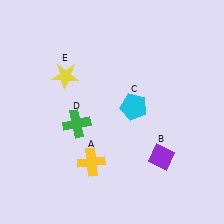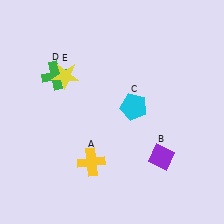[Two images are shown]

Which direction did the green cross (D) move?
The green cross (D) moved up.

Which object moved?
The green cross (D) moved up.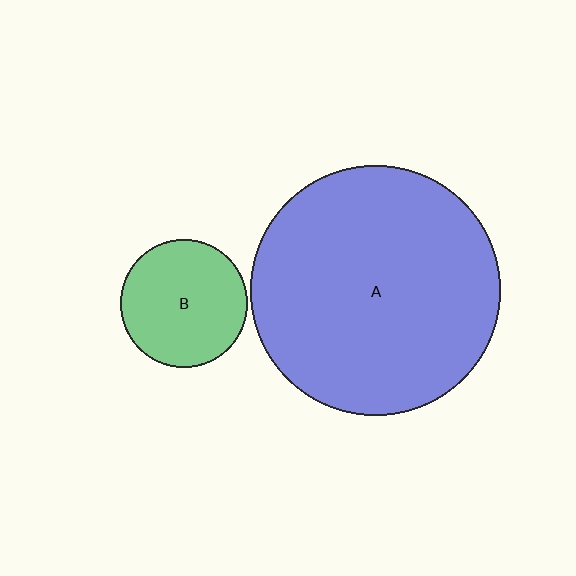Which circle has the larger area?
Circle A (blue).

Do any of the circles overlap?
No, none of the circles overlap.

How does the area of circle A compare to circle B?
Approximately 3.9 times.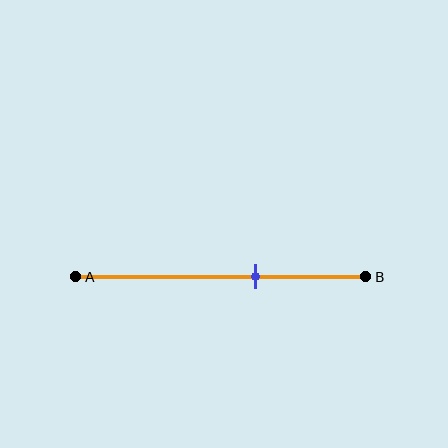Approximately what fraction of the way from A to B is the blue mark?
The blue mark is approximately 60% of the way from A to B.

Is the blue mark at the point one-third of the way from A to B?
No, the mark is at about 60% from A, not at the 33% one-third point.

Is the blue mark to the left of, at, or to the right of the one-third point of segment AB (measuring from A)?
The blue mark is to the right of the one-third point of segment AB.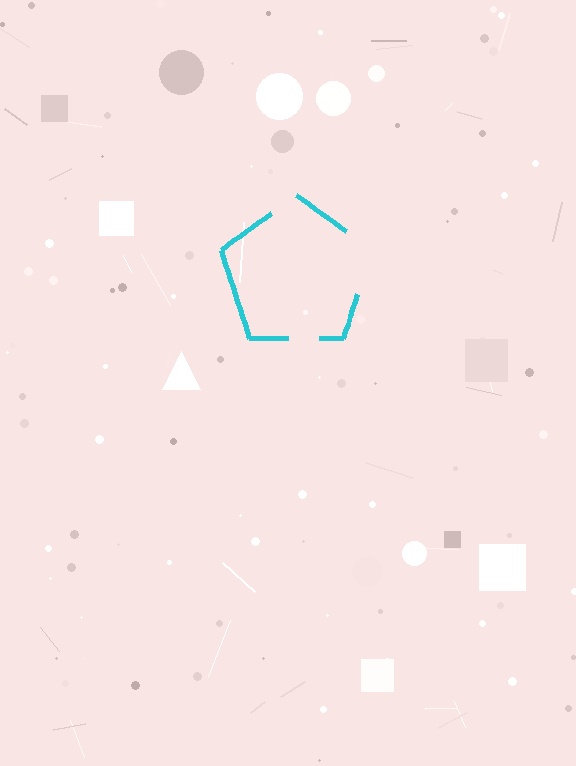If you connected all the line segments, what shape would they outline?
They would outline a pentagon.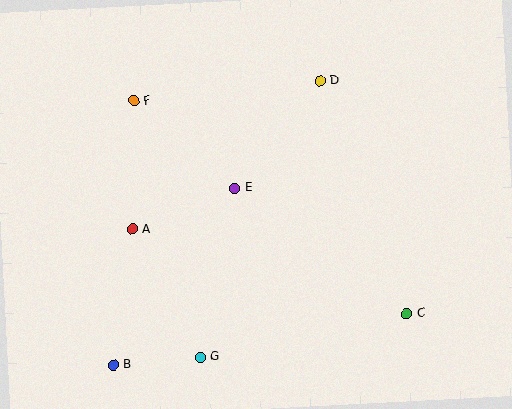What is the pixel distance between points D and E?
The distance between D and E is 137 pixels.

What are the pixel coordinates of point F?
Point F is at (134, 101).